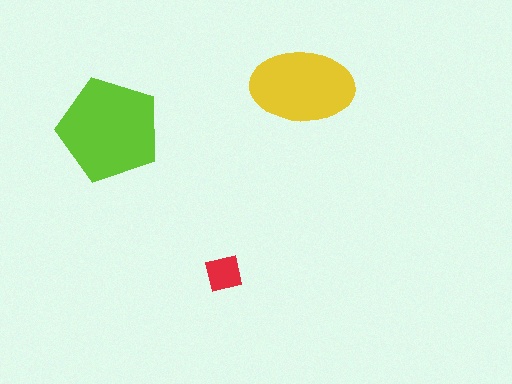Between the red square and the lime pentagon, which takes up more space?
The lime pentagon.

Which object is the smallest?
The red square.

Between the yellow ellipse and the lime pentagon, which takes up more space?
The lime pentagon.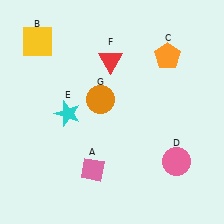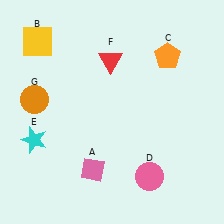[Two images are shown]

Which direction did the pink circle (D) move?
The pink circle (D) moved left.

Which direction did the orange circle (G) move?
The orange circle (G) moved left.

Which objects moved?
The objects that moved are: the pink circle (D), the cyan star (E), the orange circle (G).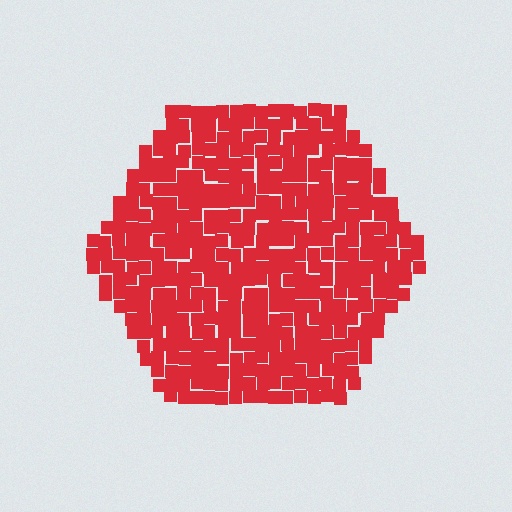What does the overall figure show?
The overall figure shows a hexagon.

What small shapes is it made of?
It is made of small squares.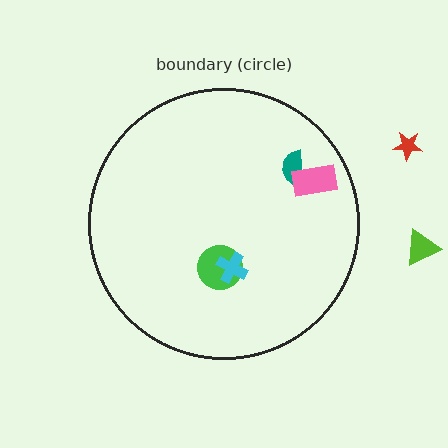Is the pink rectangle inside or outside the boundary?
Inside.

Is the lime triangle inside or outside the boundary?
Outside.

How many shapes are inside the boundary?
4 inside, 2 outside.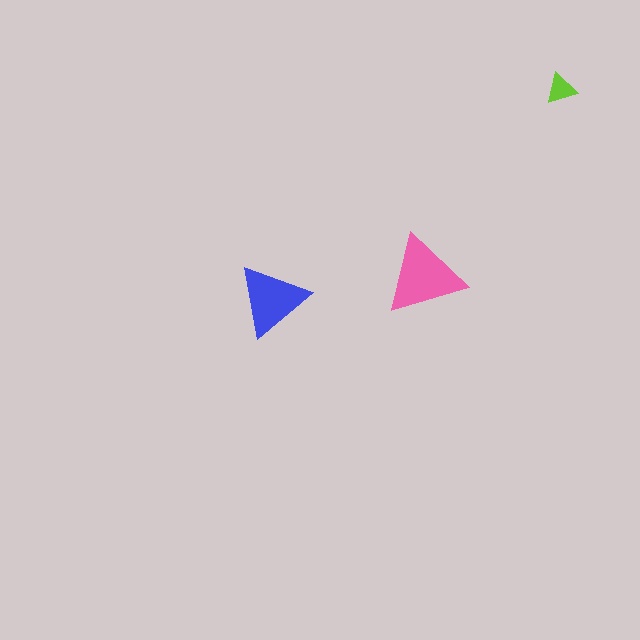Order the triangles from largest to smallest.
the pink one, the blue one, the lime one.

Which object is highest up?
The lime triangle is topmost.